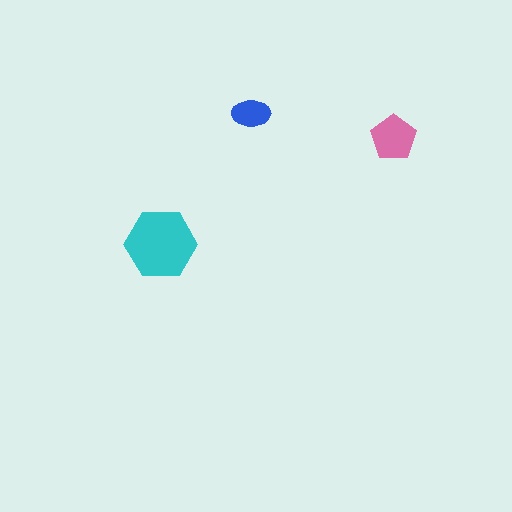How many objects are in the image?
There are 3 objects in the image.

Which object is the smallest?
The blue ellipse.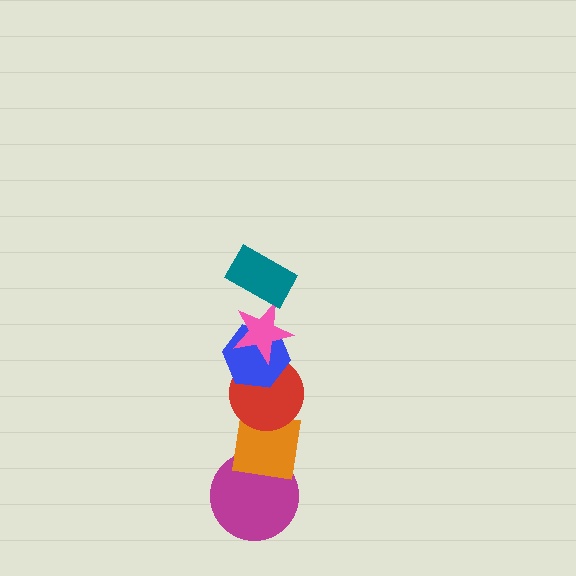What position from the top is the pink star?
The pink star is 2nd from the top.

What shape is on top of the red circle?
The blue hexagon is on top of the red circle.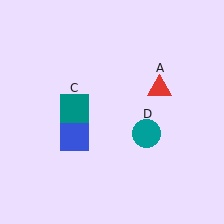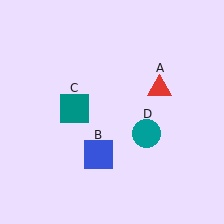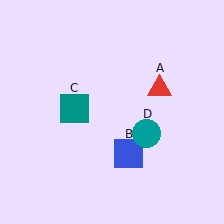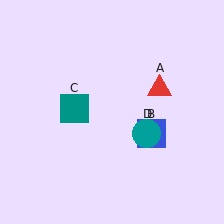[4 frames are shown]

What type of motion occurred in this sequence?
The blue square (object B) rotated counterclockwise around the center of the scene.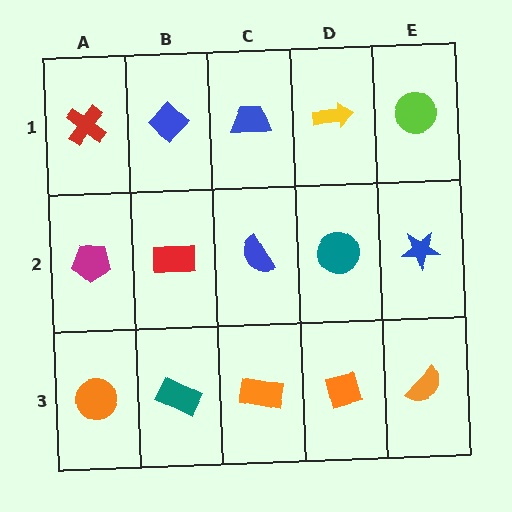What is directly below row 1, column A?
A magenta pentagon.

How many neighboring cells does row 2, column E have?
3.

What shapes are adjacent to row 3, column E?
A blue star (row 2, column E), an orange square (row 3, column D).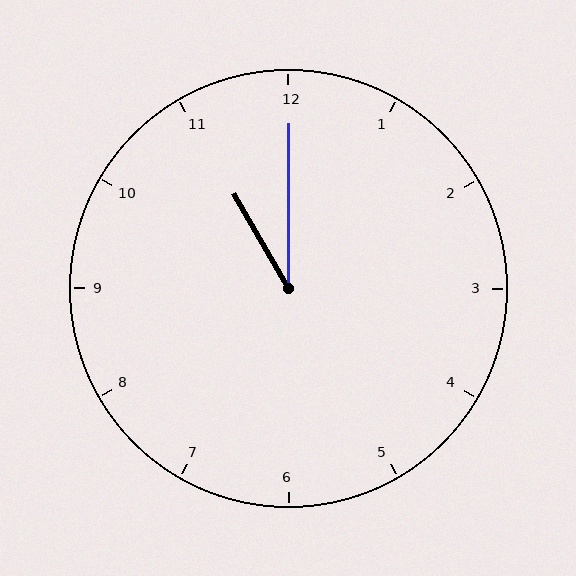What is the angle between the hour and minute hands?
Approximately 30 degrees.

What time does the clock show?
11:00.